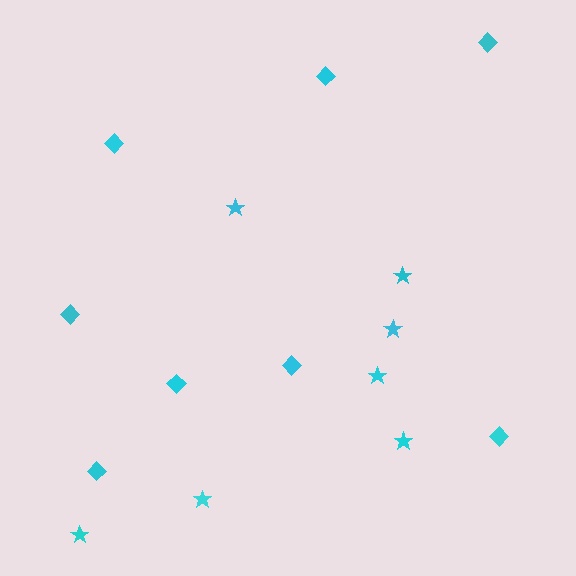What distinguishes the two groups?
There are 2 groups: one group of stars (7) and one group of diamonds (8).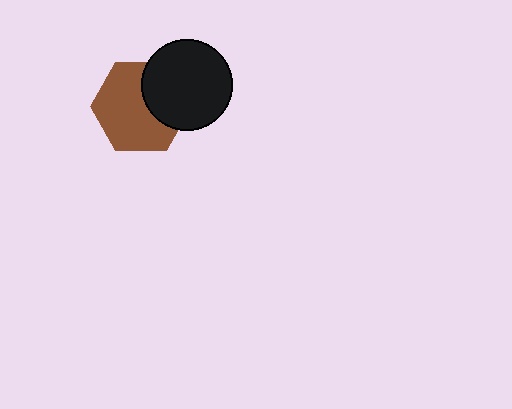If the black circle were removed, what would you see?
You would see the complete brown hexagon.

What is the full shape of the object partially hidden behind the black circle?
The partially hidden object is a brown hexagon.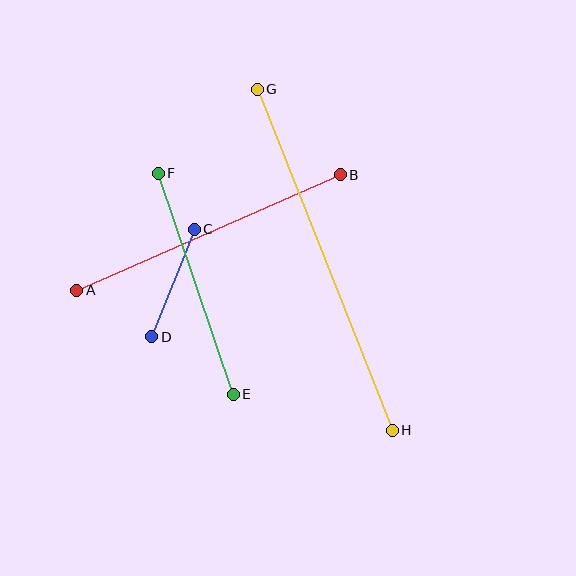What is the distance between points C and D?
The distance is approximately 115 pixels.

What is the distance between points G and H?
The distance is approximately 367 pixels.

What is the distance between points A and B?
The distance is approximately 288 pixels.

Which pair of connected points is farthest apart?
Points G and H are farthest apart.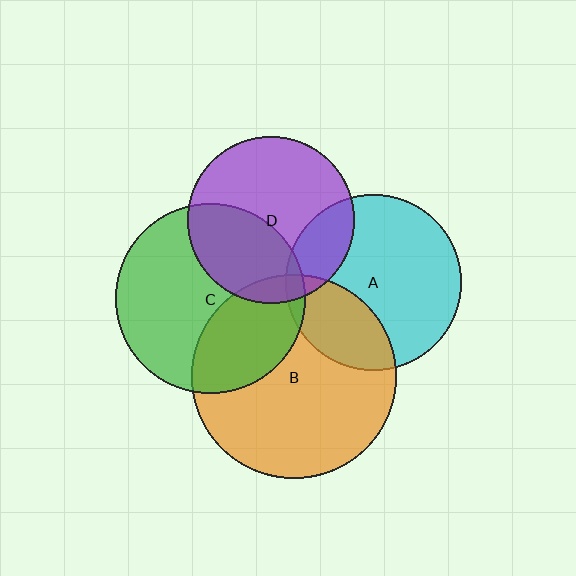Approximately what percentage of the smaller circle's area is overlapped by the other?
Approximately 30%.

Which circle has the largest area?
Circle B (orange).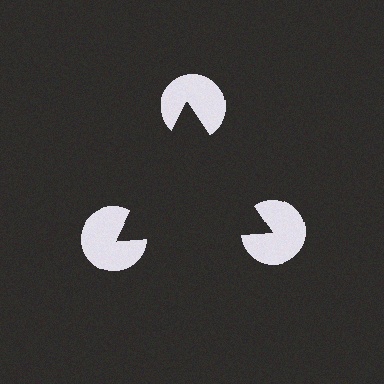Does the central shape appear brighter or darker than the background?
It typically appears slightly darker than the background, even though no actual brightness change is drawn.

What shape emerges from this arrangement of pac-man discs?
An illusory triangle — its edges are inferred from the aligned wedge cuts in the pac-man discs, not physically drawn.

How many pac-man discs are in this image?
There are 3 — one at each vertex of the illusory triangle.